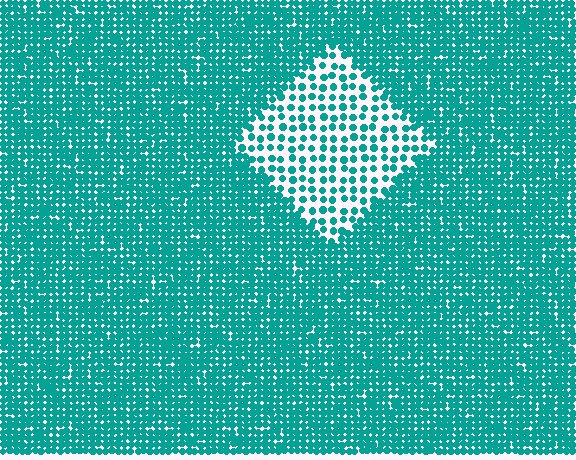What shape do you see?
I see a diamond.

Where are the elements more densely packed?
The elements are more densely packed outside the diamond boundary.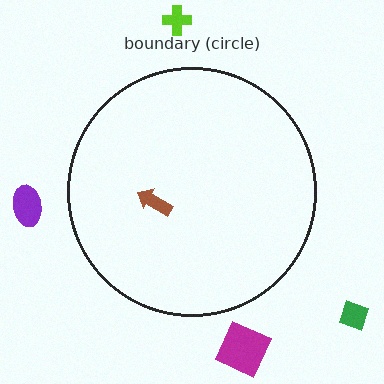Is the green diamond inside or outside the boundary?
Outside.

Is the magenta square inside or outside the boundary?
Outside.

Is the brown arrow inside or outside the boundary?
Inside.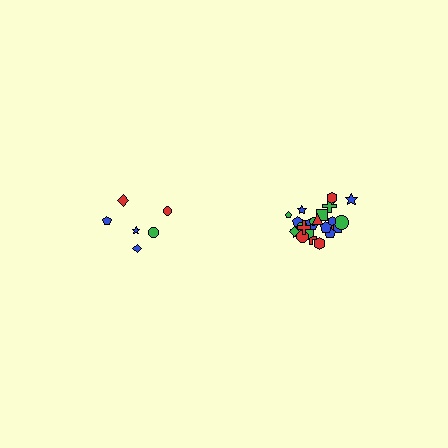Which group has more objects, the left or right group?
The right group.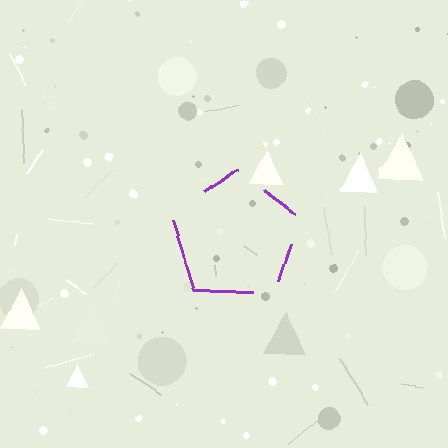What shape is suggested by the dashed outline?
The dashed outline suggests a pentagon.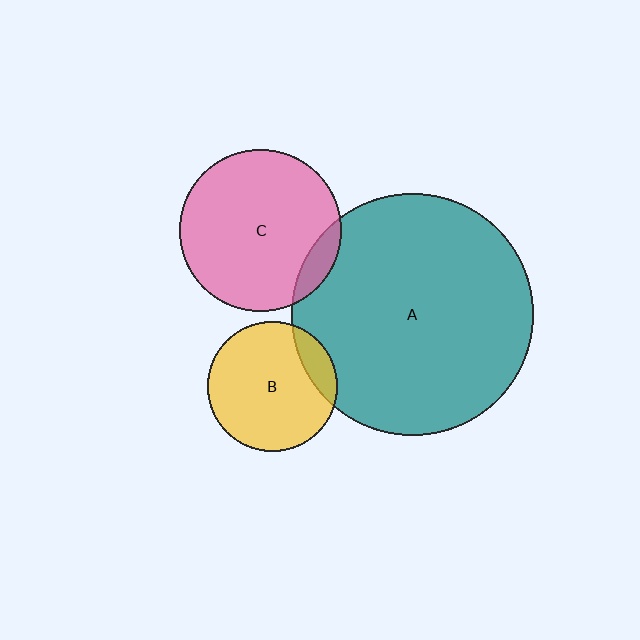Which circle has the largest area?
Circle A (teal).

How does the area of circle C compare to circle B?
Approximately 1.6 times.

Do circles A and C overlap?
Yes.